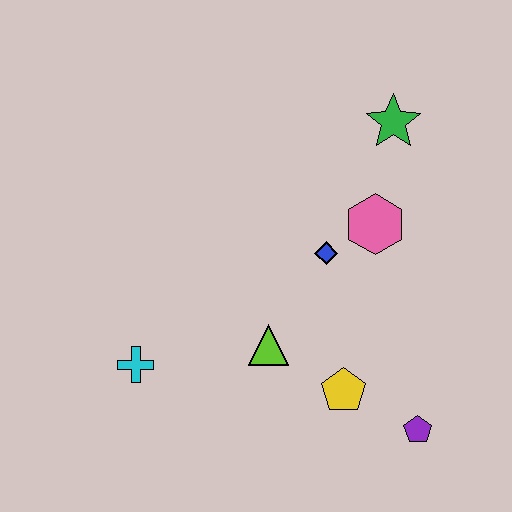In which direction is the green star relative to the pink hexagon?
The green star is above the pink hexagon.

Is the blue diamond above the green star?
No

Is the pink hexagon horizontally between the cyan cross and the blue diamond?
No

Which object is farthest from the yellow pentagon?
The green star is farthest from the yellow pentagon.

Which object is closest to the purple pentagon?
The yellow pentagon is closest to the purple pentagon.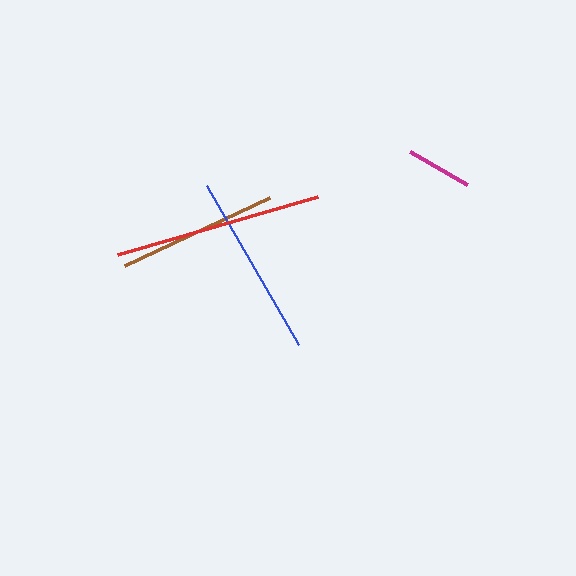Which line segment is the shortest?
The magenta line is the shortest at approximately 67 pixels.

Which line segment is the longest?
The red line is the longest at approximately 209 pixels.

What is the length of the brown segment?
The brown segment is approximately 161 pixels long.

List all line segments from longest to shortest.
From longest to shortest: red, blue, brown, magenta.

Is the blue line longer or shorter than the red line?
The red line is longer than the blue line.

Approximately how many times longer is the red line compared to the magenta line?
The red line is approximately 3.1 times the length of the magenta line.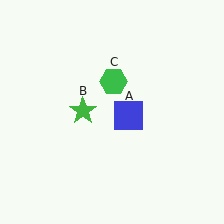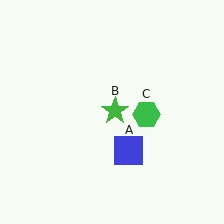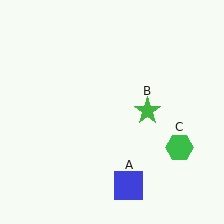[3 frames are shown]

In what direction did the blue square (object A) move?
The blue square (object A) moved down.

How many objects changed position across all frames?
3 objects changed position: blue square (object A), green star (object B), green hexagon (object C).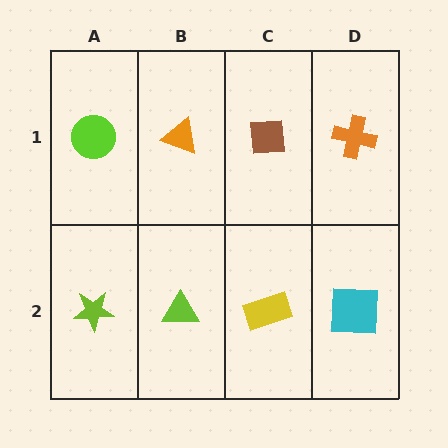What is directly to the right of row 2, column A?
A lime triangle.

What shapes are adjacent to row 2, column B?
An orange triangle (row 1, column B), a lime star (row 2, column A), a yellow rectangle (row 2, column C).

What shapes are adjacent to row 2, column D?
An orange cross (row 1, column D), a yellow rectangle (row 2, column C).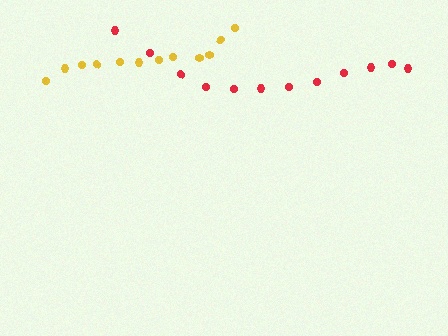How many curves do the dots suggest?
There are 2 distinct paths.